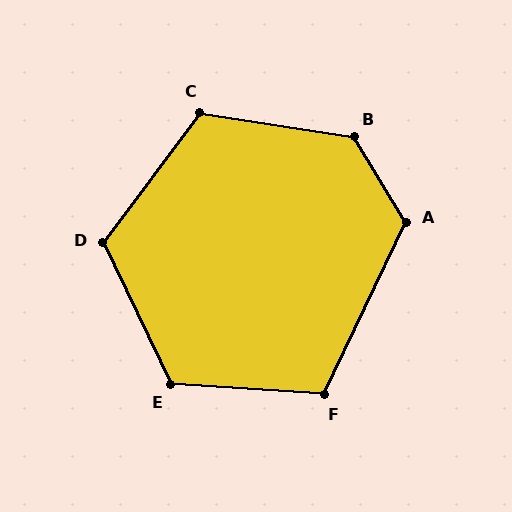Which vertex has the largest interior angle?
B, at approximately 130 degrees.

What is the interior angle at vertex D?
Approximately 118 degrees (obtuse).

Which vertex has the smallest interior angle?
F, at approximately 112 degrees.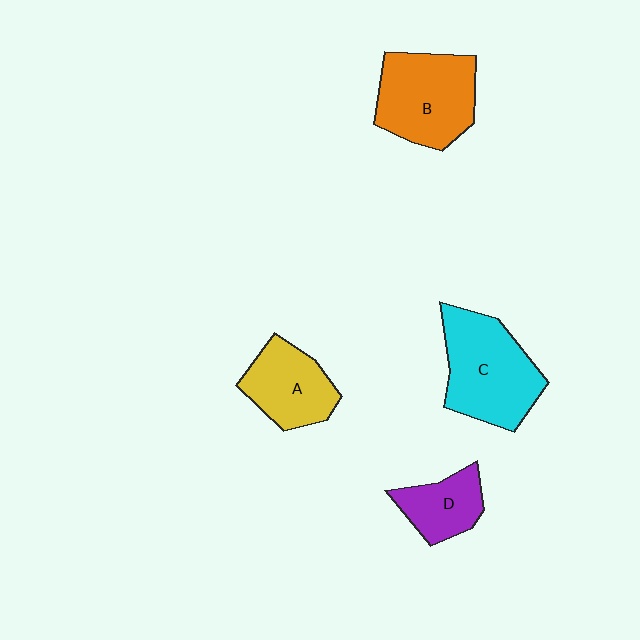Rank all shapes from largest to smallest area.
From largest to smallest: C (cyan), B (orange), A (yellow), D (purple).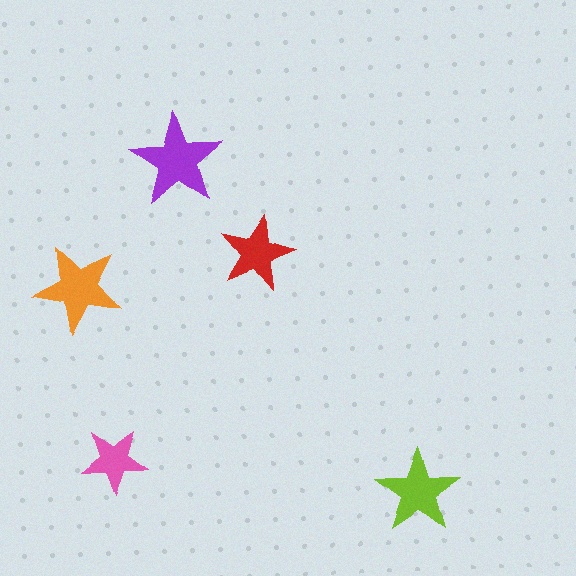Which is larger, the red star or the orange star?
The orange one.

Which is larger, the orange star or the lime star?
The orange one.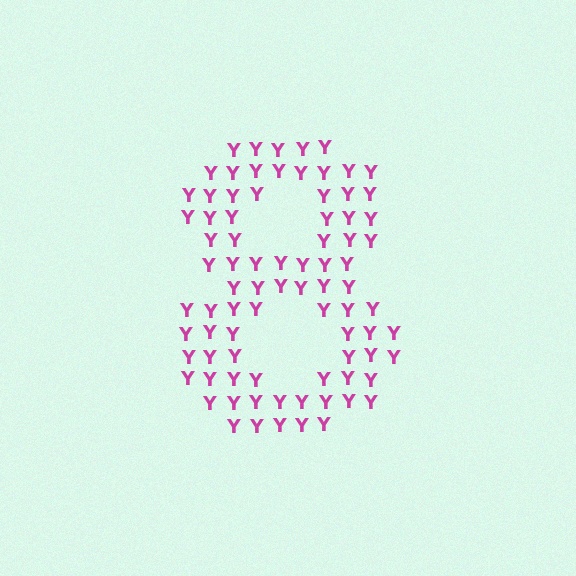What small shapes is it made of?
It is made of small letter Y's.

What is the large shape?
The large shape is the digit 8.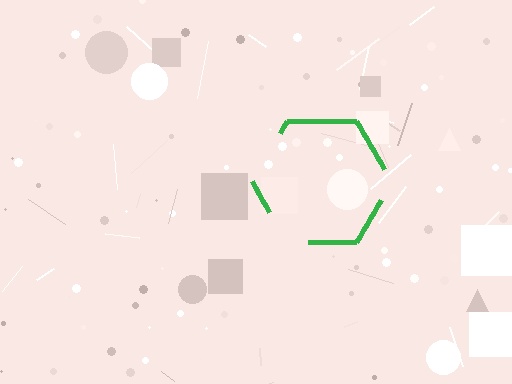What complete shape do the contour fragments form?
The contour fragments form a hexagon.